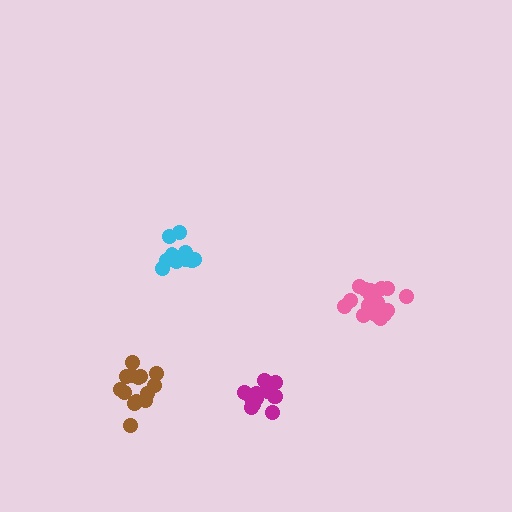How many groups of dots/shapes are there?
There are 4 groups.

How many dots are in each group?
Group 1: 14 dots, Group 2: 15 dots, Group 3: 12 dots, Group 4: 18 dots (59 total).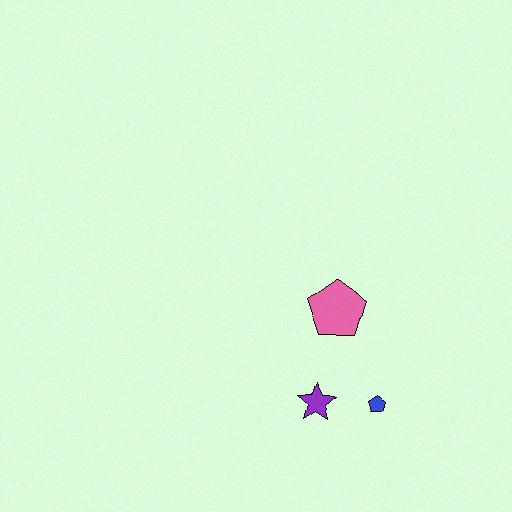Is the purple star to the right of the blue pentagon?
No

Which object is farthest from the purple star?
The pink pentagon is farthest from the purple star.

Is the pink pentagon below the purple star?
No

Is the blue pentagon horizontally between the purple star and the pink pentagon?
No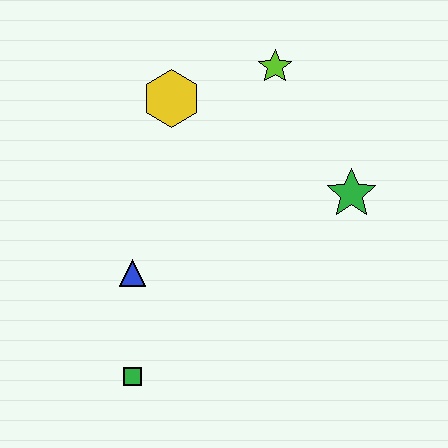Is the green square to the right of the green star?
No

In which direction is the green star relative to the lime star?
The green star is below the lime star.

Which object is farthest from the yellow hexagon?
The green square is farthest from the yellow hexagon.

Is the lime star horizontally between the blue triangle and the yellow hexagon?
No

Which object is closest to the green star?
The lime star is closest to the green star.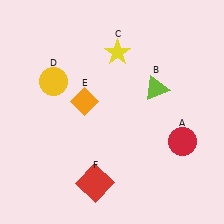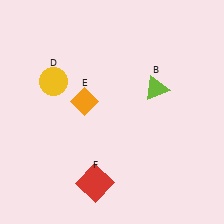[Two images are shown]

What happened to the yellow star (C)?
The yellow star (C) was removed in Image 2. It was in the top-right area of Image 1.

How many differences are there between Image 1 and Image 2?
There are 2 differences between the two images.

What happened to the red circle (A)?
The red circle (A) was removed in Image 2. It was in the bottom-right area of Image 1.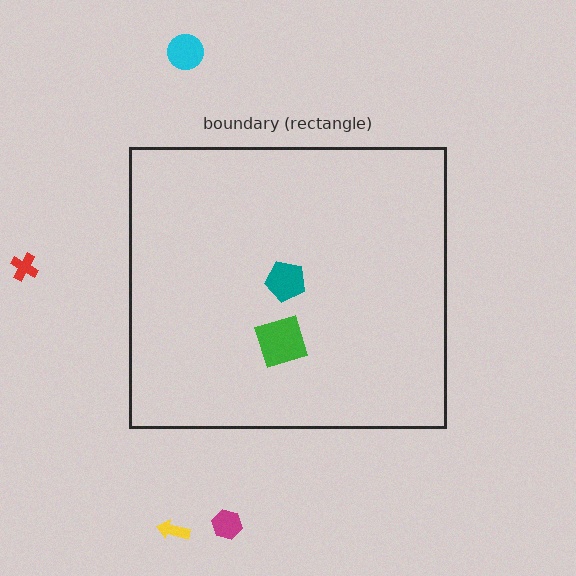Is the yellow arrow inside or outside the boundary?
Outside.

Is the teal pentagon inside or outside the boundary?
Inside.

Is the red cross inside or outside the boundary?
Outside.